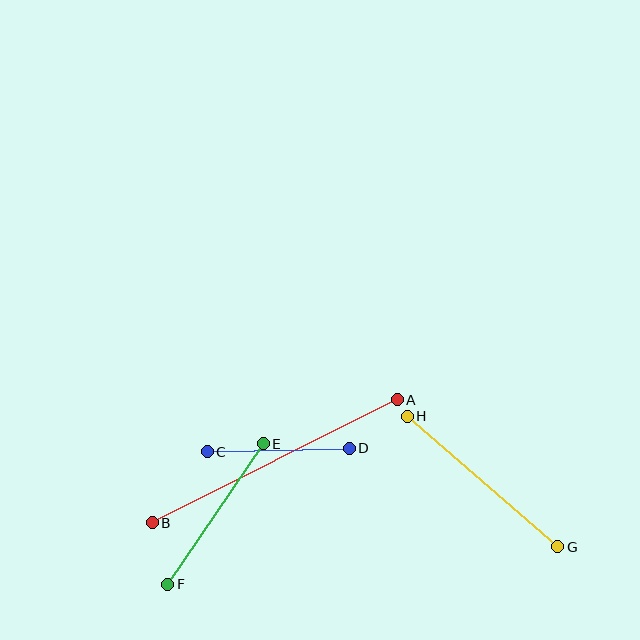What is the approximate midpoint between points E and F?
The midpoint is at approximately (215, 514) pixels.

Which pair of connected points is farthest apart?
Points A and B are farthest apart.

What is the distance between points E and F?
The distance is approximately 170 pixels.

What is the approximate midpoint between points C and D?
The midpoint is at approximately (278, 450) pixels.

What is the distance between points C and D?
The distance is approximately 142 pixels.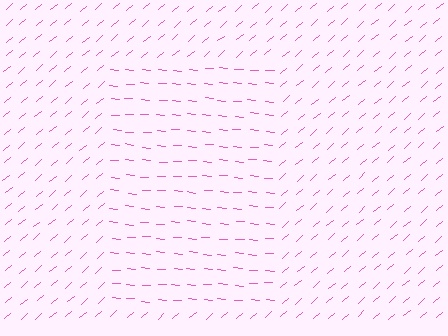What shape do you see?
I see a rectangle.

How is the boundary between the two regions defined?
The boundary is defined purely by a change in line orientation (approximately 45 degrees difference). All lines are the same color and thickness.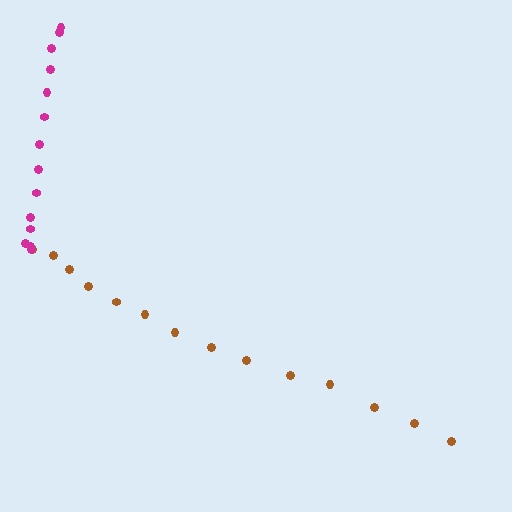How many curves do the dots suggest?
There are 2 distinct paths.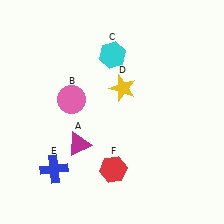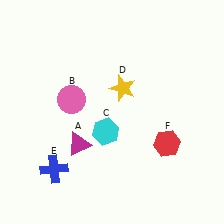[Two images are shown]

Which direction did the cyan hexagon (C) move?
The cyan hexagon (C) moved down.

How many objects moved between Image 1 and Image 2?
2 objects moved between the two images.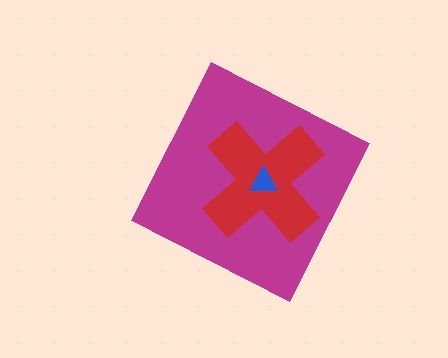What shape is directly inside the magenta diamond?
The red cross.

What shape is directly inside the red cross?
The blue triangle.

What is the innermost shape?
The blue triangle.